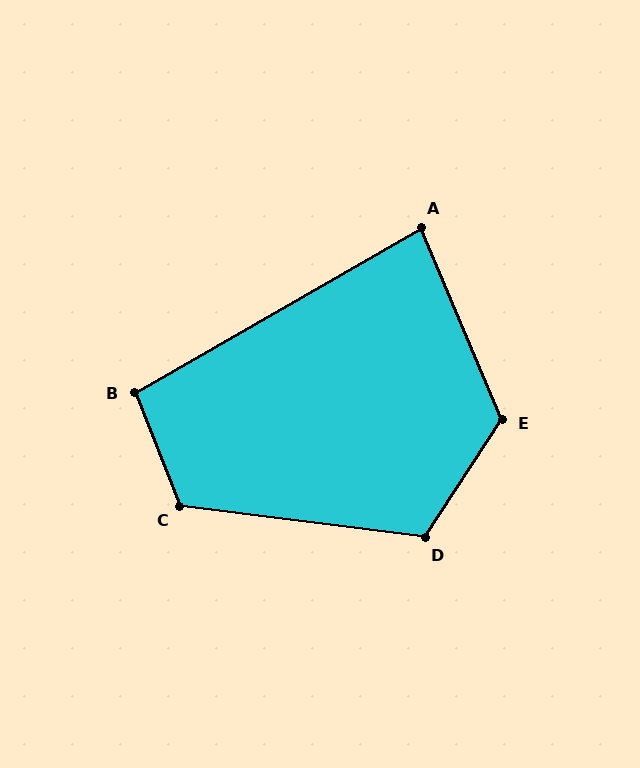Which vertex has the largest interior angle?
E, at approximately 124 degrees.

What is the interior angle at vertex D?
Approximately 116 degrees (obtuse).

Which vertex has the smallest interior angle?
A, at approximately 83 degrees.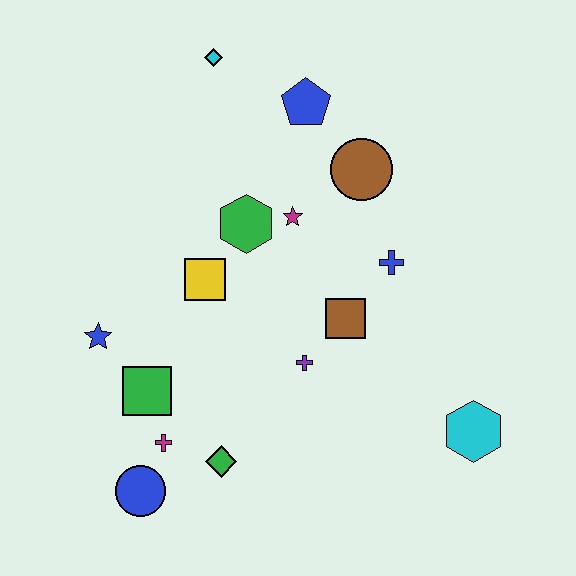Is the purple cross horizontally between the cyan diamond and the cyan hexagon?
Yes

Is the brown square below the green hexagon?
Yes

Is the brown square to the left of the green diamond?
No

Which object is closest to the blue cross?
The brown square is closest to the blue cross.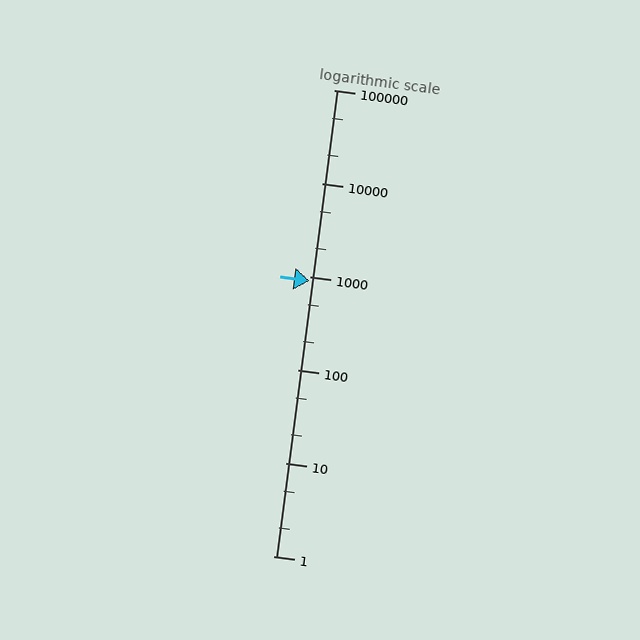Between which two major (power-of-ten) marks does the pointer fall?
The pointer is between 100 and 1000.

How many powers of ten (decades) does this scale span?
The scale spans 5 decades, from 1 to 100000.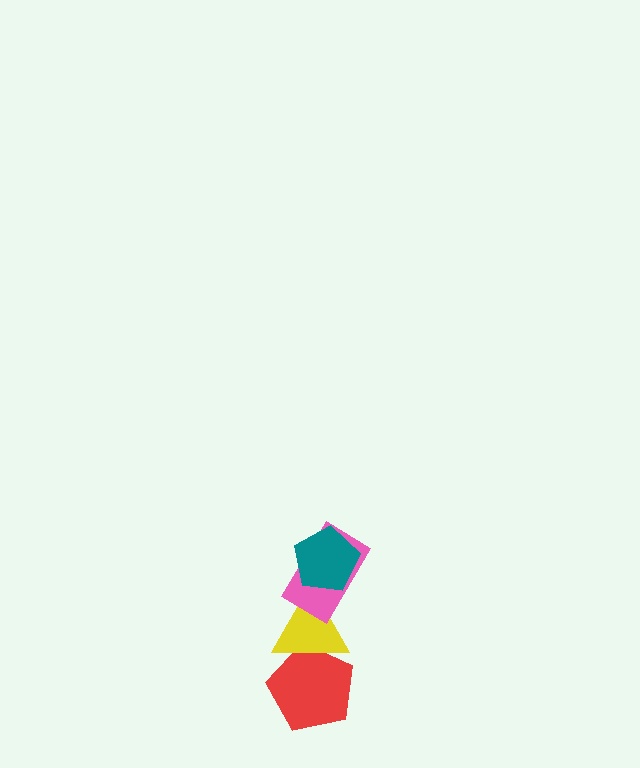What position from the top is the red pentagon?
The red pentagon is 4th from the top.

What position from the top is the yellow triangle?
The yellow triangle is 3rd from the top.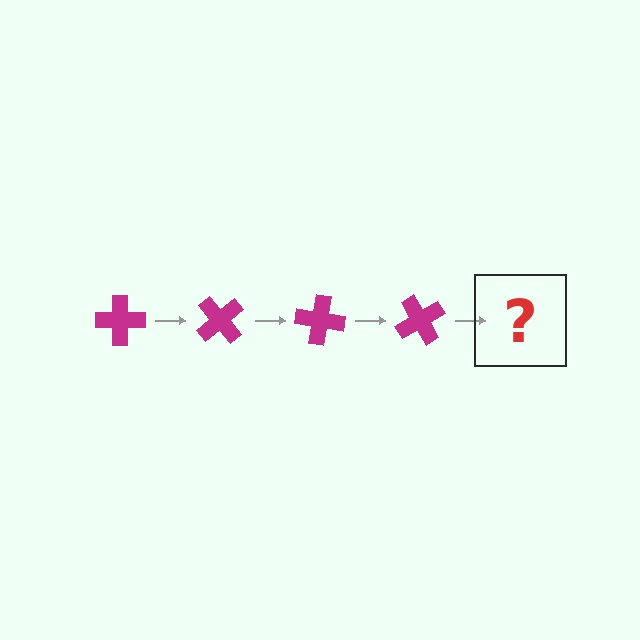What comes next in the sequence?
The next element should be a magenta cross rotated 200 degrees.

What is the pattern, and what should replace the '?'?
The pattern is that the cross rotates 50 degrees each step. The '?' should be a magenta cross rotated 200 degrees.